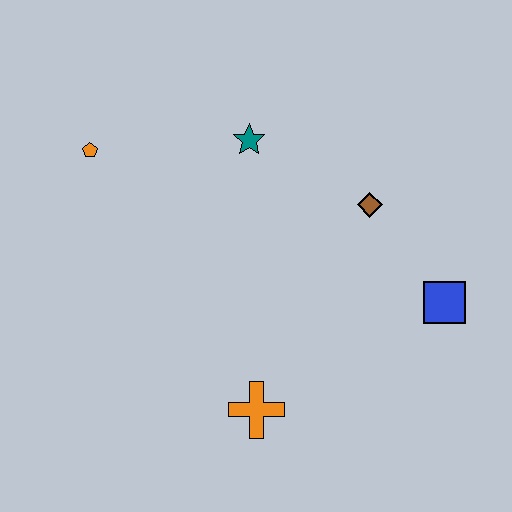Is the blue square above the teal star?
No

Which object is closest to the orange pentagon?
The teal star is closest to the orange pentagon.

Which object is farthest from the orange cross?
The orange pentagon is farthest from the orange cross.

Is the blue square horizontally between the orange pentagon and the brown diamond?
No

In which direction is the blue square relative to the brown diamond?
The blue square is below the brown diamond.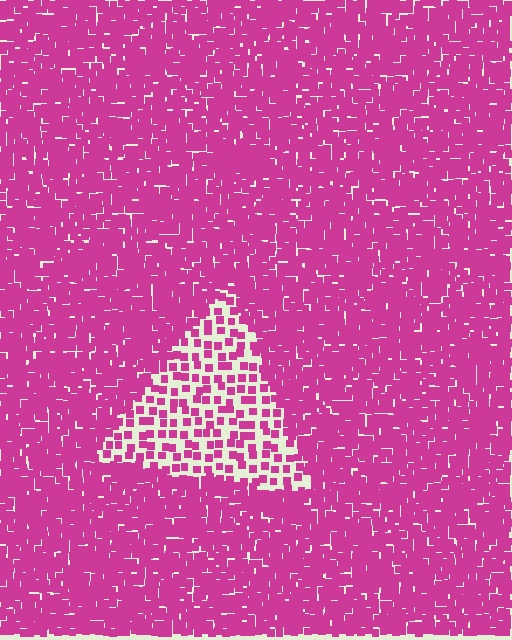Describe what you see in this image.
The image contains small magenta elements arranged at two different densities. A triangle-shaped region is visible where the elements are less densely packed than the surrounding area.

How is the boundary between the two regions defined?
The boundary is defined by a change in element density (approximately 2.7x ratio). All elements are the same color, size, and shape.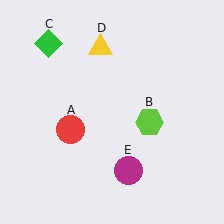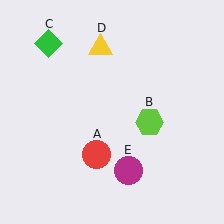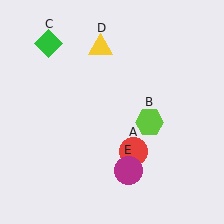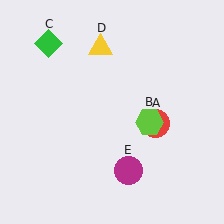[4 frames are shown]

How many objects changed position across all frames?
1 object changed position: red circle (object A).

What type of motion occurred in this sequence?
The red circle (object A) rotated counterclockwise around the center of the scene.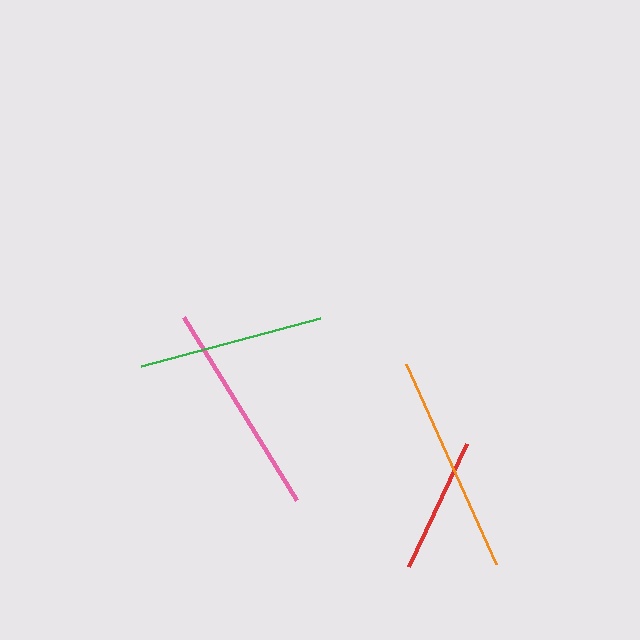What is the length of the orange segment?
The orange segment is approximately 220 pixels long.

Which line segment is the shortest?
The red line is the shortest at approximately 136 pixels.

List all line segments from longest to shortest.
From longest to shortest: orange, pink, green, red.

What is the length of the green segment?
The green segment is approximately 186 pixels long.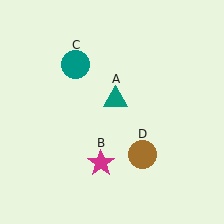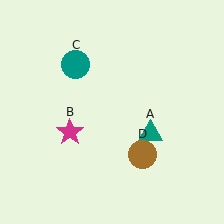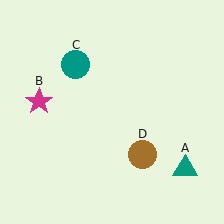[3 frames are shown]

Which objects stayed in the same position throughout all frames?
Teal circle (object C) and brown circle (object D) remained stationary.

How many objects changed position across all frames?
2 objects changed position: teal triangle (object A), magenta star (object B).